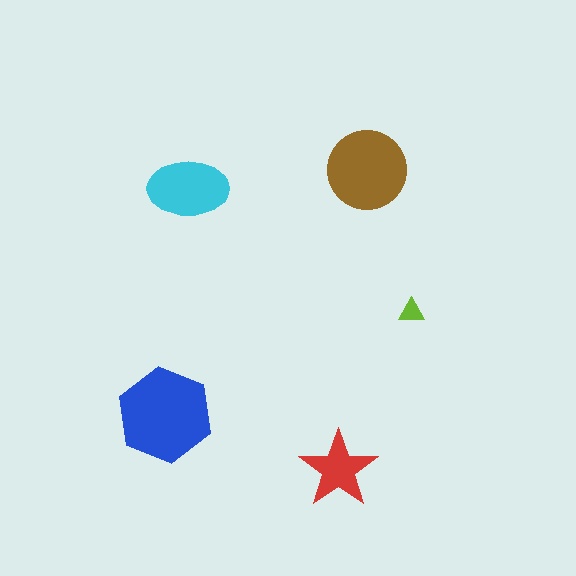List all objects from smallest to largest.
The lime triangle, the red star, the cyan ellipse, the brown circle, the blue hexagon.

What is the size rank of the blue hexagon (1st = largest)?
1st.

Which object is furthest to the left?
The blue hexagon is leftmost.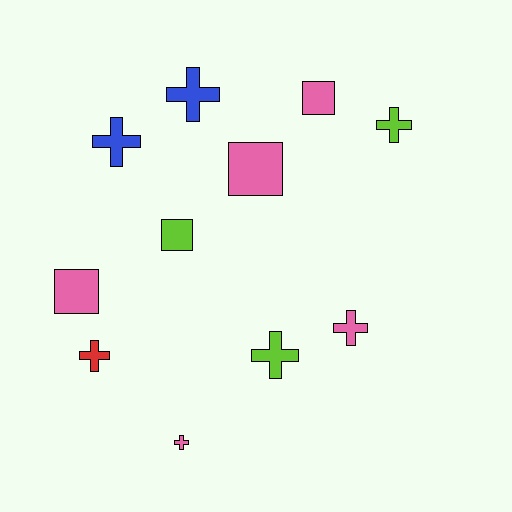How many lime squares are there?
There is 1 lime square.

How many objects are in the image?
There are 11 objects.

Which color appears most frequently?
Pink, with 5 objects.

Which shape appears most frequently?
Cross, with 7 objects.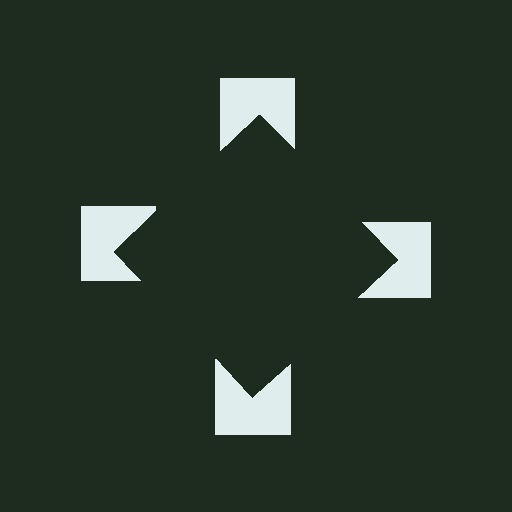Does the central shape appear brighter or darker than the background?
It typically appears slightly darker than the background, even though no actual brightness change is drawn.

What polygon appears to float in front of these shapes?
An illusory square — its edges are inferred from the aligned wedge cuts in the notched squares, not physically drawn.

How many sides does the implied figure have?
4 sides.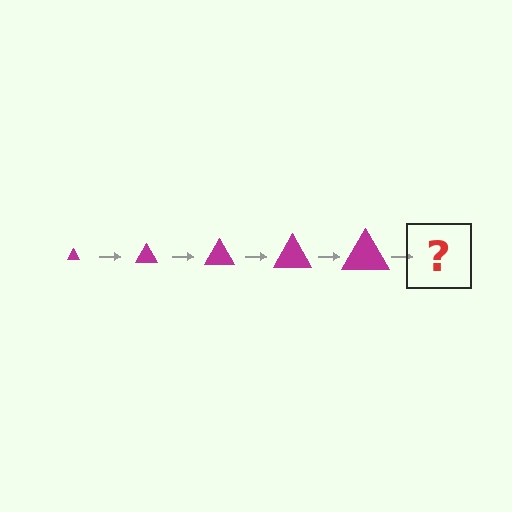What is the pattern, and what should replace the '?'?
The pattern is that the triangle gets progressively larger each step. The '?' should be a magenta triangle, larger than the previous one.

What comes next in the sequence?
The next element should be a magenta triangle, larger than the previous one.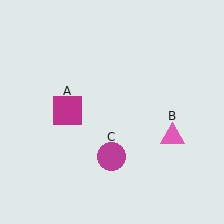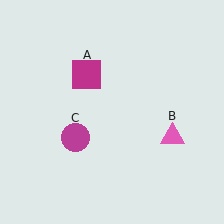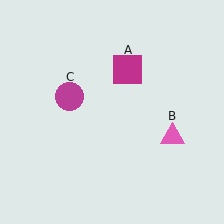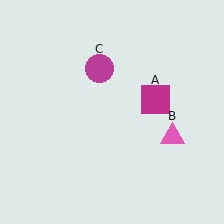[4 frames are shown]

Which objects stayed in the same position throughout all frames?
Pink triangle (object B) remained stationary.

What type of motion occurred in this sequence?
The magenta square (object A), magenta circle (object C) rotated clockwise around the center of the scene.